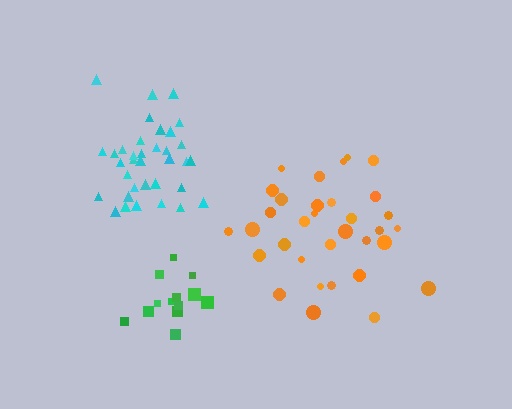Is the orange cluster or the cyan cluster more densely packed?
Cyan.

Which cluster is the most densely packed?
Cyan.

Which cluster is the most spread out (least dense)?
Orange.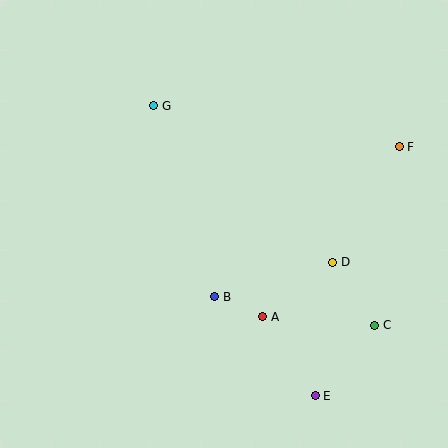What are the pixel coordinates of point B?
Point B is at (215, 297).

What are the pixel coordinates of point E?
Point E is at (315, 396).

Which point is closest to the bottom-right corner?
Point E is closest to the bottom-right corner.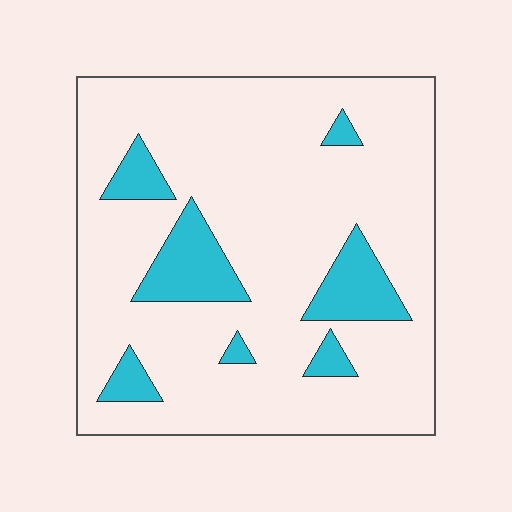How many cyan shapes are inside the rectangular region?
7.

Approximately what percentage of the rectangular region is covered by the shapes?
Approximately 15%.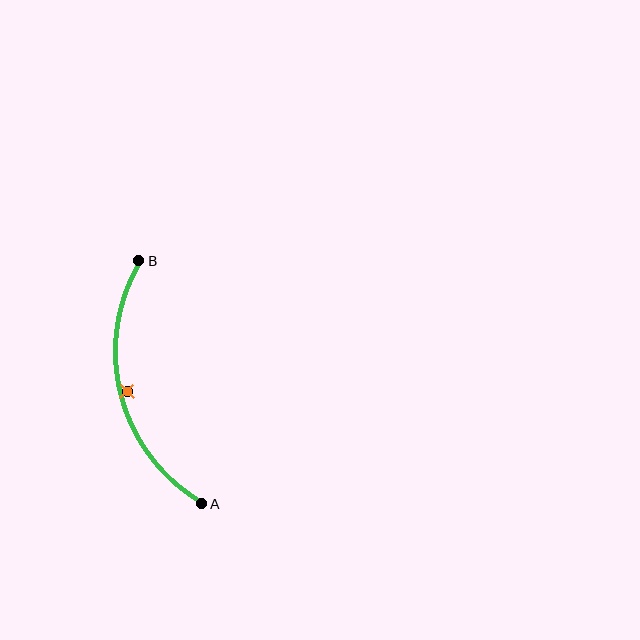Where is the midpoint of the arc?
The arc midpoint is the point on the curve farthest from the straight line joining A and B. It sits to the left of that line.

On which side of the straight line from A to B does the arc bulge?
The arc bulges to the left of the straight line connecting A and B.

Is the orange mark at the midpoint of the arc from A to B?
No — the orange mark does not lie on the arc at all. It sits slightly inside the curve.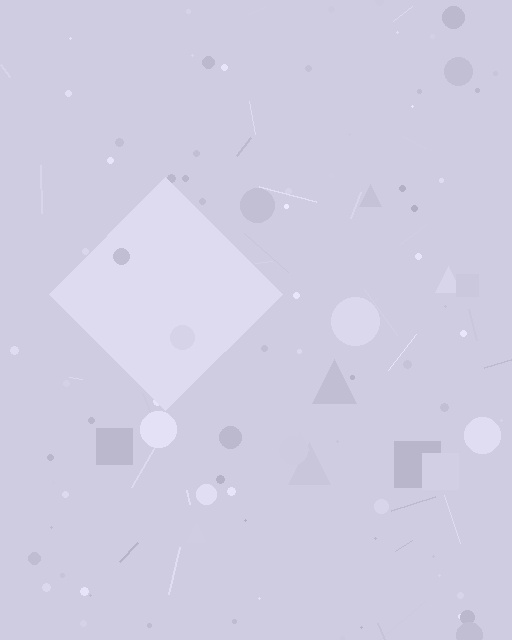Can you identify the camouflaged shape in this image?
The camouflaged shape is a diamond.